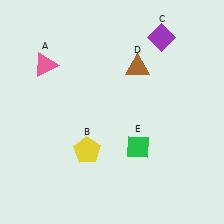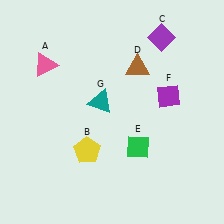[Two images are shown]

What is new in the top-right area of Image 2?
A purple diamond (F) was added in the top-right area of Image 2.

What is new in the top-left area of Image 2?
A teal triangle (G) was added in the top-left area of Image 2.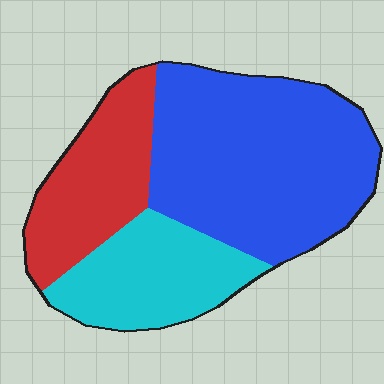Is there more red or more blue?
Blue.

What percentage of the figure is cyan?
Cyan covers 24% of the figure.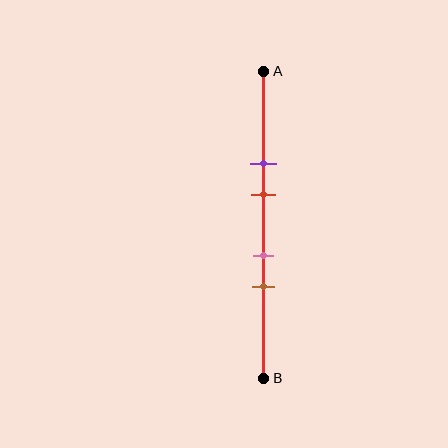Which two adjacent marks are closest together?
The pink and brown marks are the closest adjacent pair.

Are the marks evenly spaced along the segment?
No, the marks are not evenly spaced.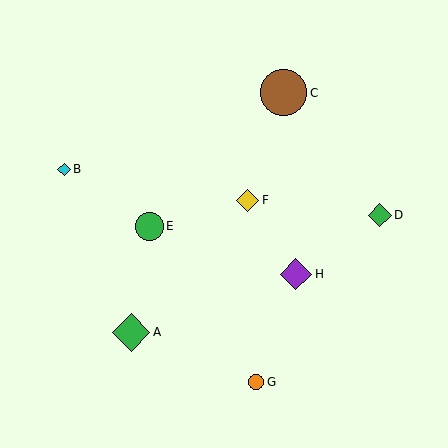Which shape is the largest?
The brown circle (labeled C) is the largest.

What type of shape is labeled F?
Shape F is a yellow diamond.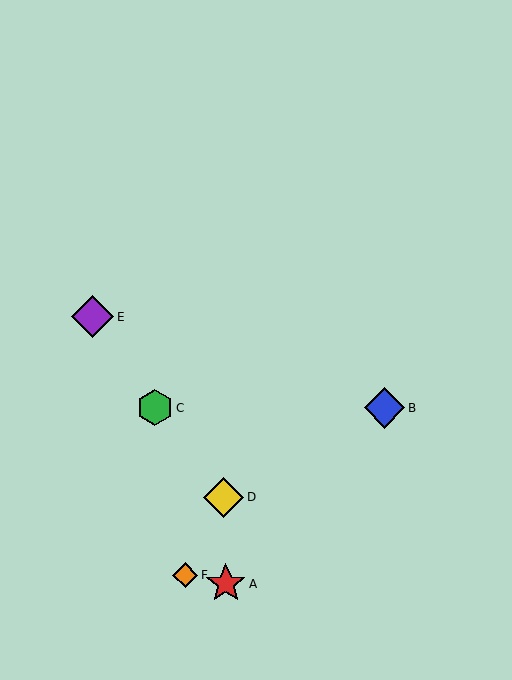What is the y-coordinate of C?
Object C is at y≈408.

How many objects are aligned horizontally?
2 objects (B, C) are aligned horizontally.